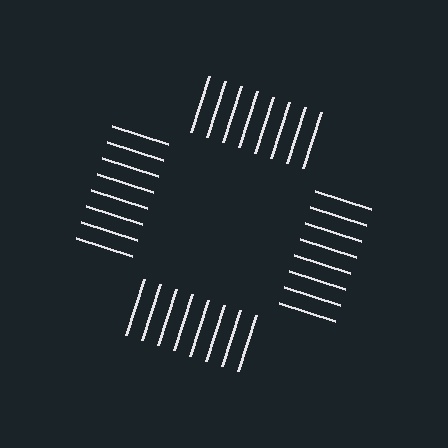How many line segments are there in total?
32 — 8 along each of the 4 edges.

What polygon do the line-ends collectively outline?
An illusory square — the line segments terminate on its edges but no continuous stroke is drawn.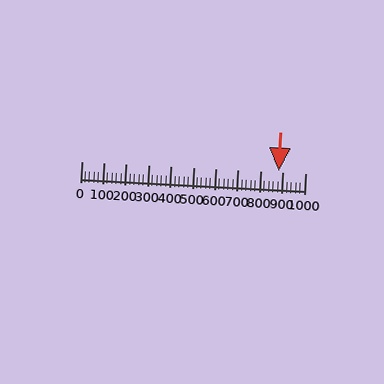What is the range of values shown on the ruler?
The ruler shows values from 0 to 1000.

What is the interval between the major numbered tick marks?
The major tick marks are spaced 100 units apart.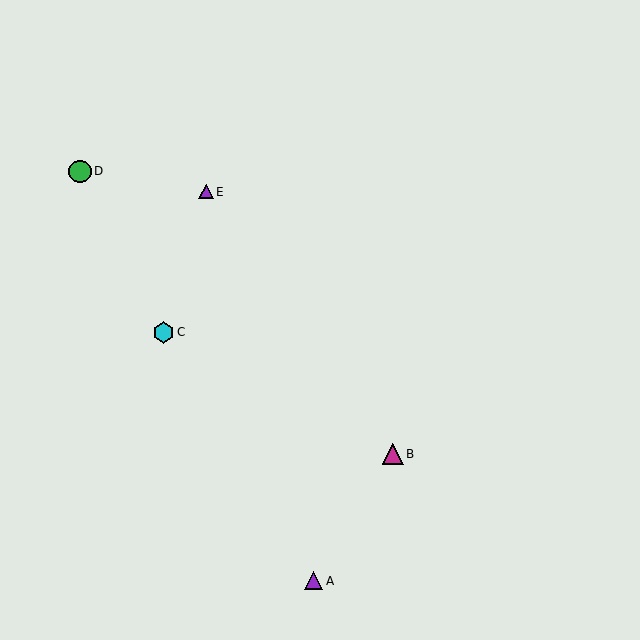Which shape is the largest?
The green circle (labeled D) is the largest.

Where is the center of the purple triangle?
The center of the purple triangle is at (314, 581).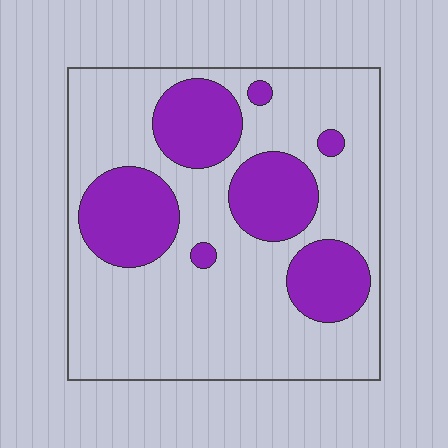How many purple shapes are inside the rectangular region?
7.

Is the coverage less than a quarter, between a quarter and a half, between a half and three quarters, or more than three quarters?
Between a quarter and a half.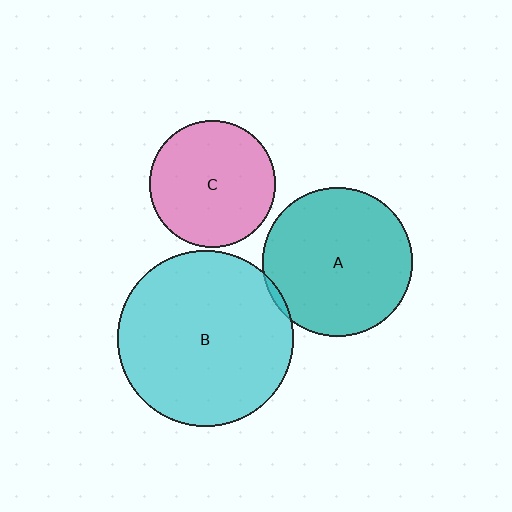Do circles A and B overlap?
Yes.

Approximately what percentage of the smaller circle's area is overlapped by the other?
Approximately 5%.